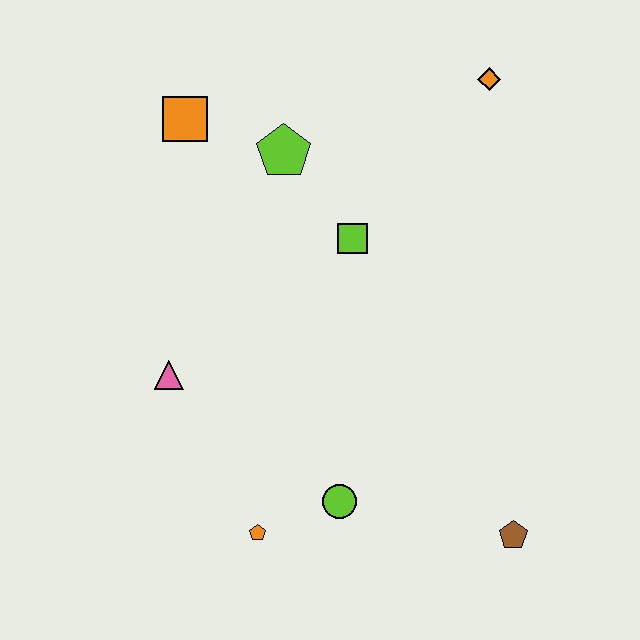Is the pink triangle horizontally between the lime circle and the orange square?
No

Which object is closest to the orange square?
The lime pentagon is closest to the orange square.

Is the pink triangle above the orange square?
No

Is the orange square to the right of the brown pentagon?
No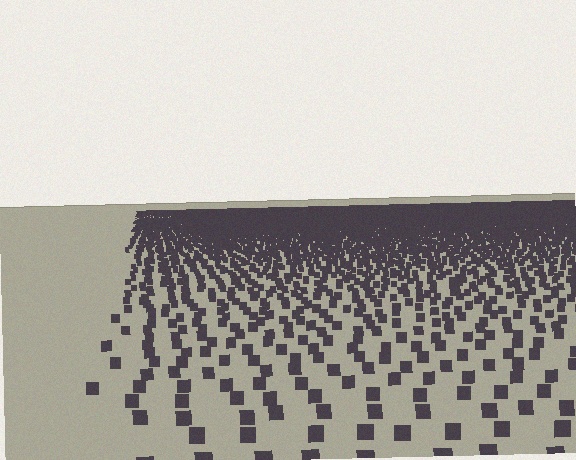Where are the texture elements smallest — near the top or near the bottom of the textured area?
Near the top.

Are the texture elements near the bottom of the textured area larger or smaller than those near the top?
Larger. Near the bottom, elements are closer to the viewer and appear at a bigger on-screen size.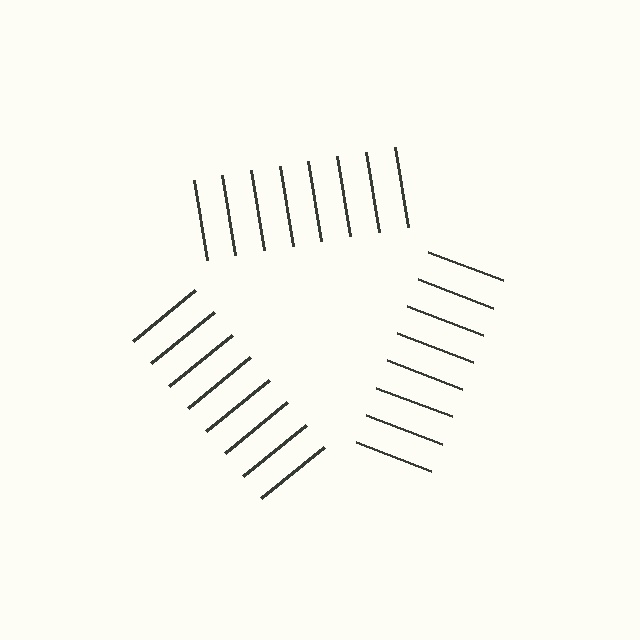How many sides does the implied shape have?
3 sides — the line-ends trace a triangle.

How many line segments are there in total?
24 — 8 along each of the 3 edges.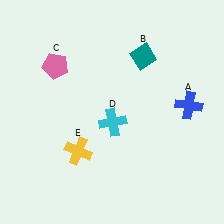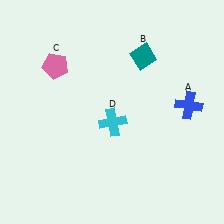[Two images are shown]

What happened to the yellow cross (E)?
The yellow cross (E) was removed in Image 2. It was in the bottom-left area of Image 1.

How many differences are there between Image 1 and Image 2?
There is 1 difference between the two images.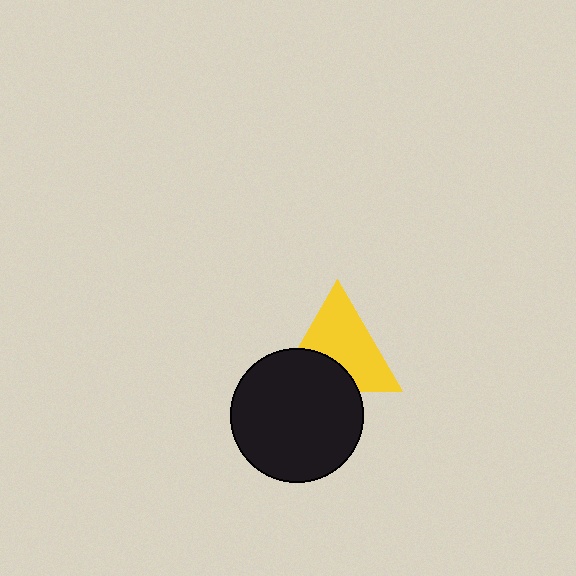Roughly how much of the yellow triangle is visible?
Most of it is visible (roughly 66%).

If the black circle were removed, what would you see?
You would see the complete yellow triangle.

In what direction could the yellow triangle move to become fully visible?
The yellow triangle could move up. That would shift it out from behind the black circle entirely.